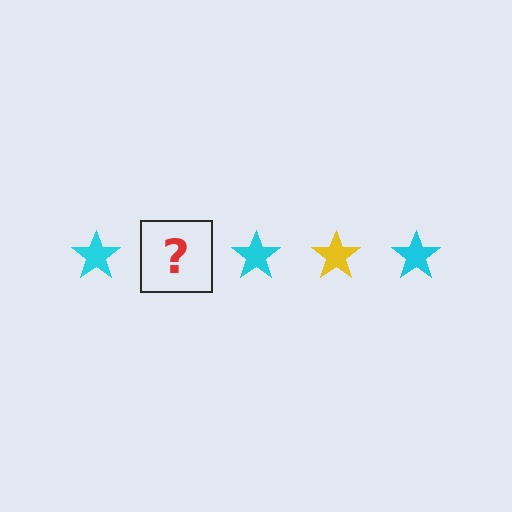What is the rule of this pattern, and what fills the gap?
The rule is that the pattern cycles through cyan, yellow stars. The gap should be filled with a yellow star.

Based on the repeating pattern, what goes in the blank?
The blank should be a yellow star.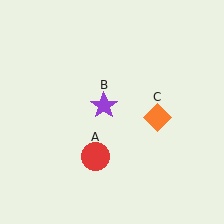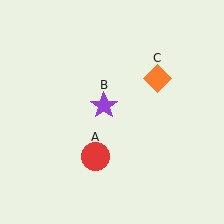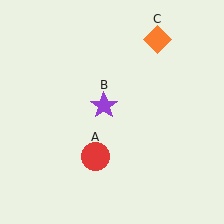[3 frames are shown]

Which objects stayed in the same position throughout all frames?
Red circle (object A) and purple star (object B) remained stationary.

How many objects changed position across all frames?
1 object changed position: orange diamond (object C).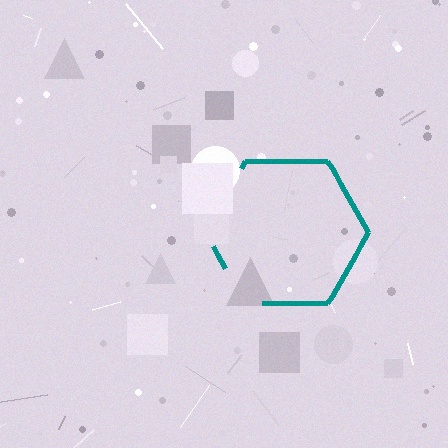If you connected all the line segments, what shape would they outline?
They would outline a hexagon.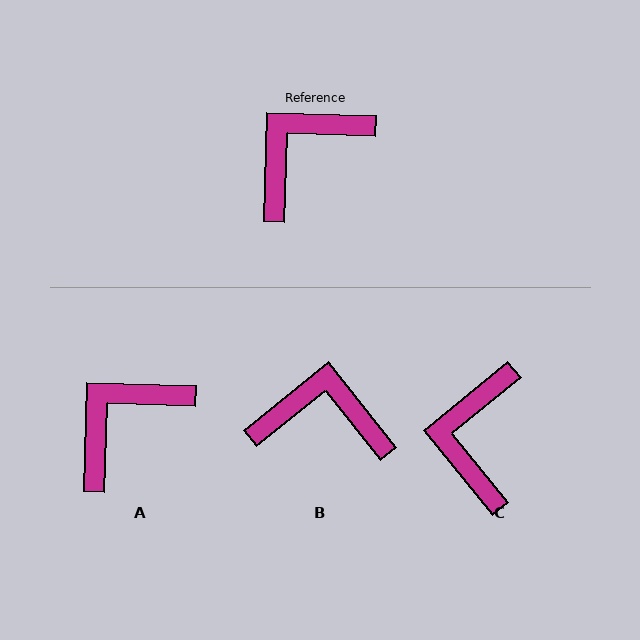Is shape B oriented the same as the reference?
No, it is off by about 50 degrees.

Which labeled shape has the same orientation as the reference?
A.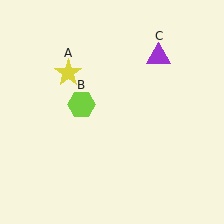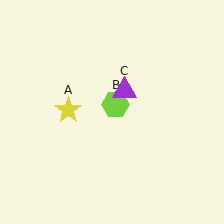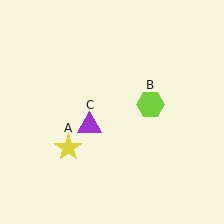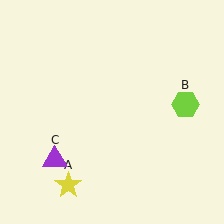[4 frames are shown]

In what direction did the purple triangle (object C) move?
The purple triangle (object C) moved down and to the left.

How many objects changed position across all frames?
3 objects changed position: yellow star (object A), lime hexagon (object B), purple triangle (object C).